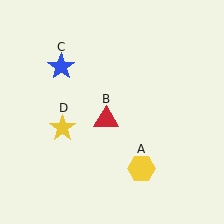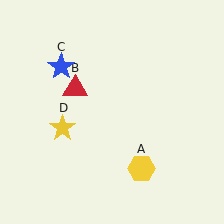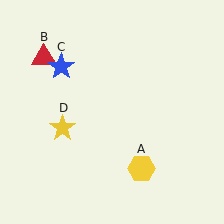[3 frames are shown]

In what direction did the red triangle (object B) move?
The red triangle (object B) moved up and to the left.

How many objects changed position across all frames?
1 object changed position: red triangle (object B).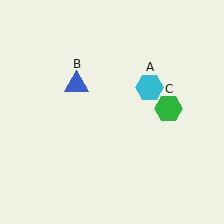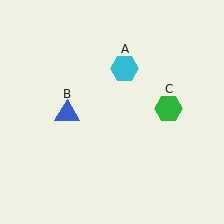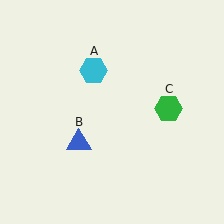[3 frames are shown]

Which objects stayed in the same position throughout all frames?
Green hexagon (object C) remained stationary.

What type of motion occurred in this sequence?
The cyan hexagon (object A), blue triangle (object B) rotated counterclockwise around the center of the scene.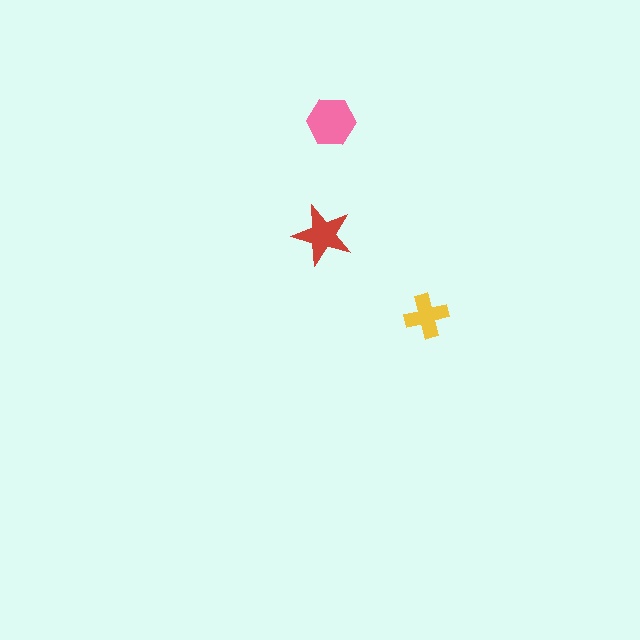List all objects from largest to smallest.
The pink hexagon, the red star, the yellow cross.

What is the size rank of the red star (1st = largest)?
2nd.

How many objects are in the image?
There are 3 objects in the image.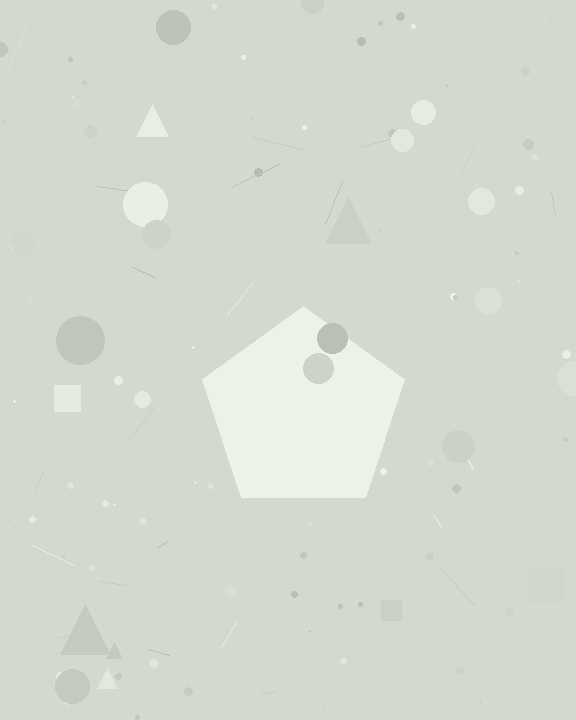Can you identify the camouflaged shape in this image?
The camouflaged shape is a pentagon.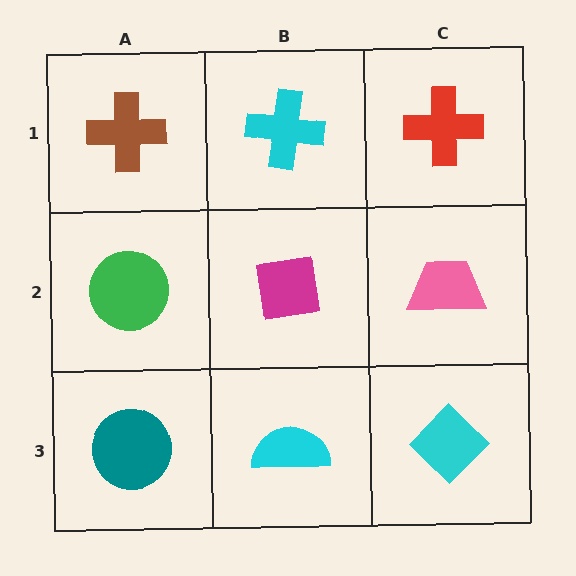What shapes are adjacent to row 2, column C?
A red cross (row 1, column C), a cyan diamond (row 3, column C), a magenta square (row 2, column B).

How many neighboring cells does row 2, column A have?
3.